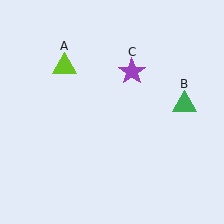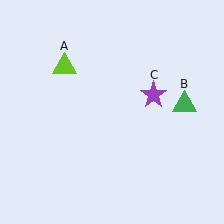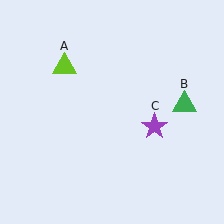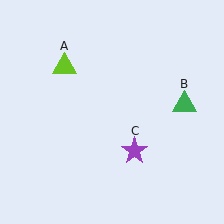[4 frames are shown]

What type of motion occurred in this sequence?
The purple star (object C) rotated clockwise around the center of the scene.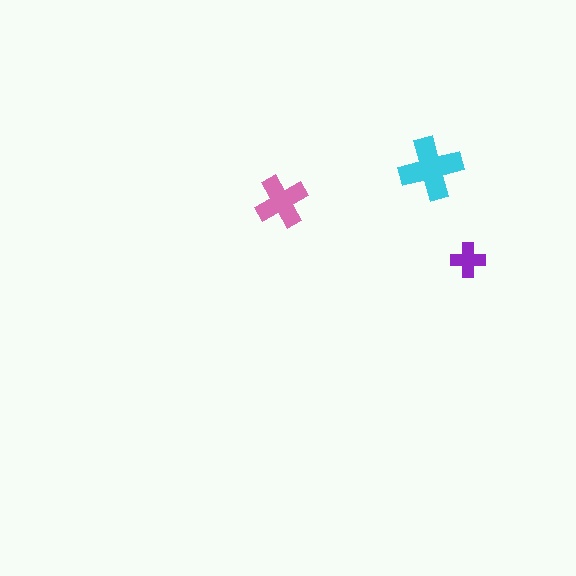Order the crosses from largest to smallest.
the cyan one, the pink one, the purple one.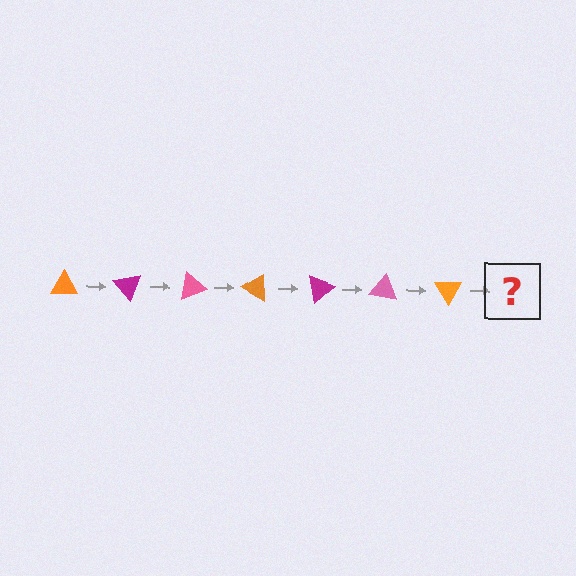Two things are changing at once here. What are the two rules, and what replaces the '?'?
The two rules are that it rotates 50 degrees each step and the color cycles through orange, magenta, and pink. The '?' should be a magenta triangle, rotated 350 degrees from the start.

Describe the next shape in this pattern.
It should be a magenta triangle, rotated 350 degrees from the start.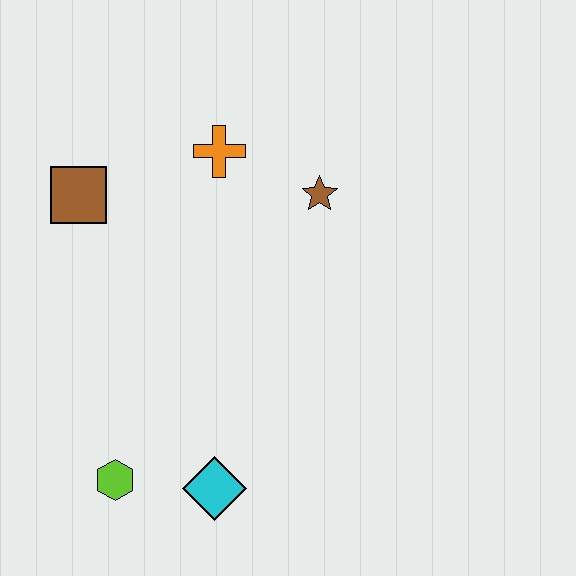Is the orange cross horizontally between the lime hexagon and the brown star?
Yes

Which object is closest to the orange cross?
The brown star is closest to the orange cross.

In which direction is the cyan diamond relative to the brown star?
The cyan diamond is below the brown star.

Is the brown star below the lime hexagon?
No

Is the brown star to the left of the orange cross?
No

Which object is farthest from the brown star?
The lime hexagon is farthest from the brown star.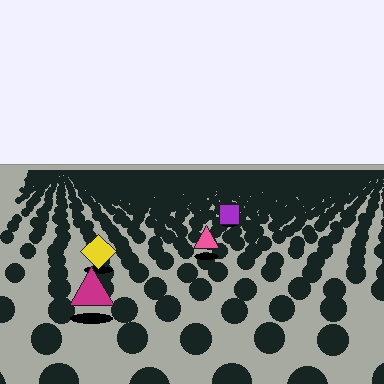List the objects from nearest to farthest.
From nearest to farthest: the magenta triangle, the yellow diamond, the pink triangle, the purple square.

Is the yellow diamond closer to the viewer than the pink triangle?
Yes. The yellow diamond is closer — you can tell from the texture gradient: the ground texture is coarser near it.